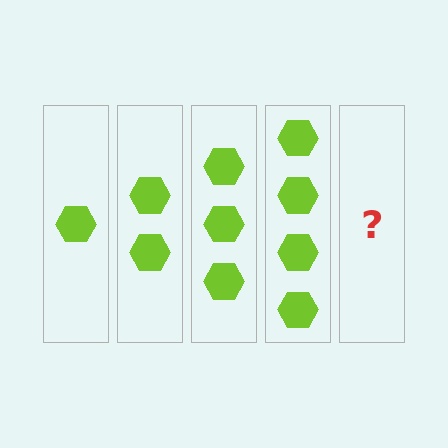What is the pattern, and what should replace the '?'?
The pattern is that each step adds one more hexagon. The '?' should be 5 hexagons.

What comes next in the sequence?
The next element should be 5 hexagons.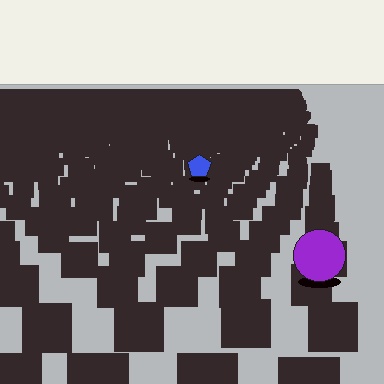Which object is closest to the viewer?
The purple circle is closest. The texture marks near it are larger and more spread out.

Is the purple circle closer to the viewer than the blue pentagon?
Yes. The purple circle is closer — you can tell from the texture gradient: the ground texture is coarser near it.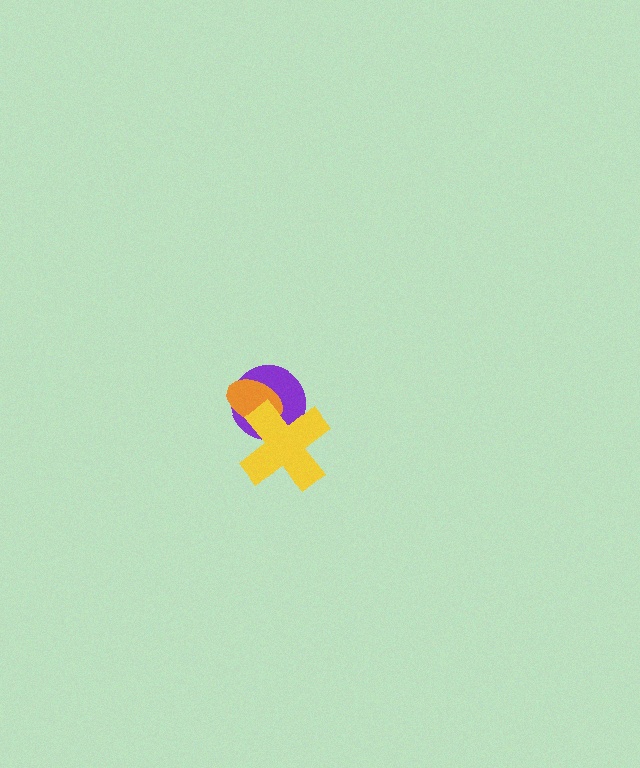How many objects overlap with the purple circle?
2 objects overlap with the purple circle.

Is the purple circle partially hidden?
Yes, it is partially covered by another shape.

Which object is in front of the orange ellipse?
The yellow cross is in front of the orange ellipse.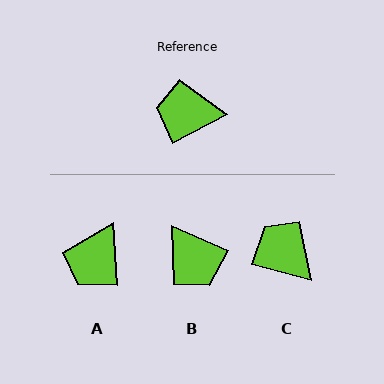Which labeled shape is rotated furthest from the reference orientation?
B, about 127 degrees away.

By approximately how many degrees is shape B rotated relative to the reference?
Approximately 127 degrees counter-clockwise.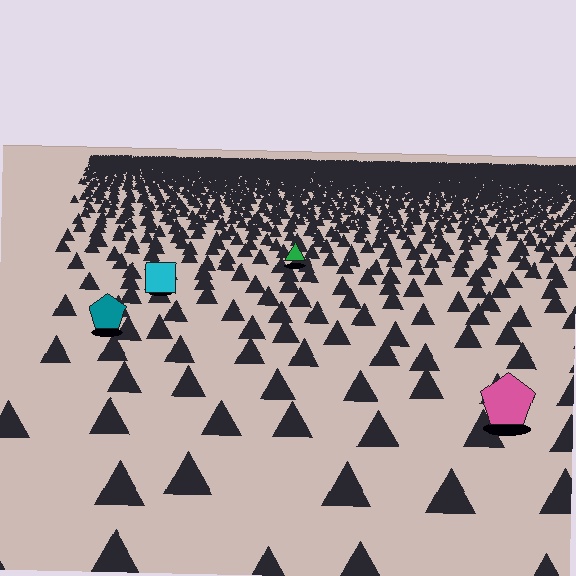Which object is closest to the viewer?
The pink pentagon is closest. The texture marks near it are larger and more spread out.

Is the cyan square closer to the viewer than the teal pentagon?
No. The teal pentagon is closer — you can tell from the texture gradient: the ground texture is coarser near it.